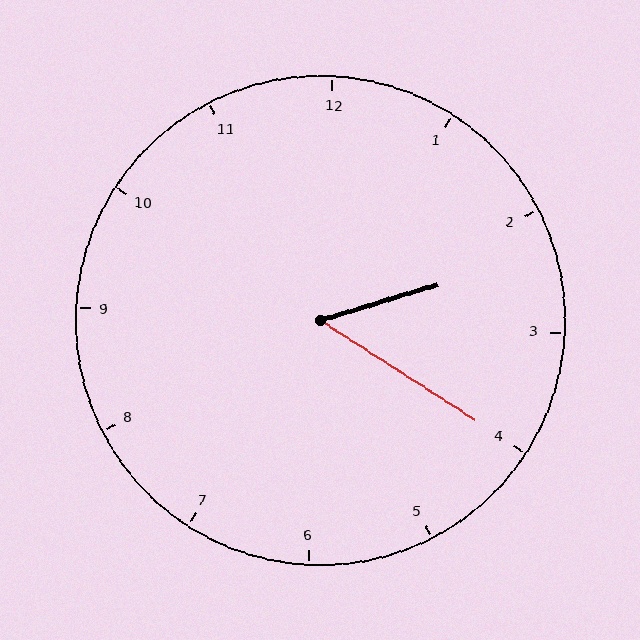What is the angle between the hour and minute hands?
Approximately 50 degrees.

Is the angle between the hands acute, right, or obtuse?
It is acute.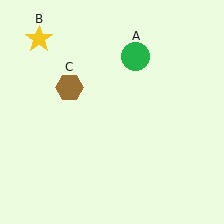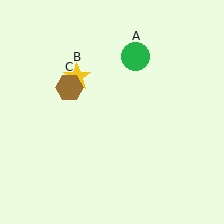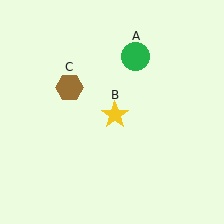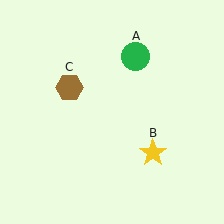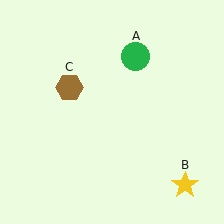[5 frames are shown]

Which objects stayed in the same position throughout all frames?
Green circle (object A) and brown hexagon (object C) remained stationary.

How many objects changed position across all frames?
1 object changed position: yellow star (object B).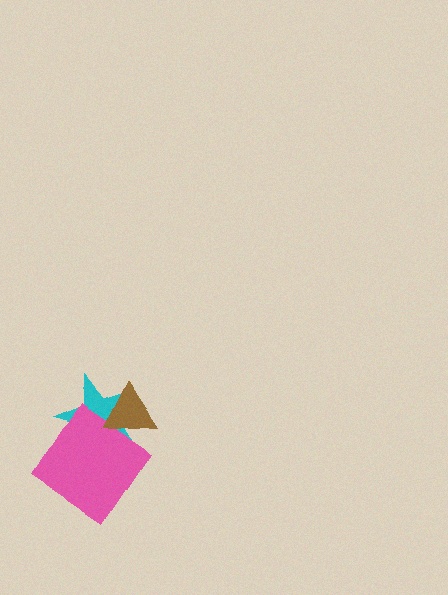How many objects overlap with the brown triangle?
2 objects overlap with the brown triangle.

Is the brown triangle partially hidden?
No, no other shape covers it.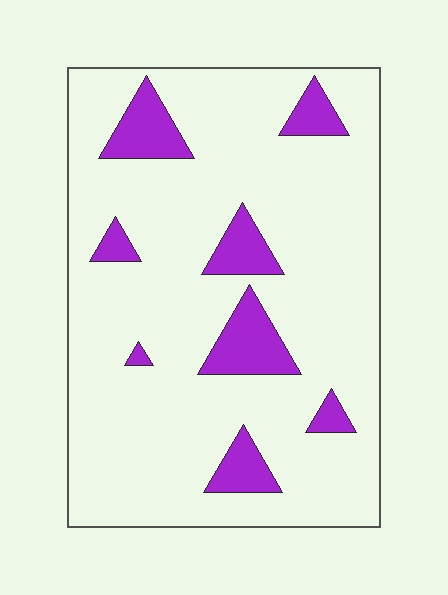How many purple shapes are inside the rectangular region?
8.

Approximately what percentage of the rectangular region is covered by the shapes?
Approximately 15%.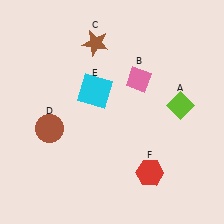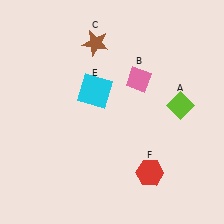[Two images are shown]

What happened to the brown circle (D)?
The brown circle (D) was removed in Image 2. It was in the bottom-left area of Image 1.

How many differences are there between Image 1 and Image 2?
There is 1 difference between the two images.